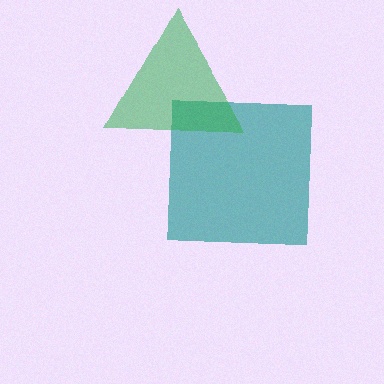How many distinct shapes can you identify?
There are 2 distinct shapes: a teal square, a green triangle.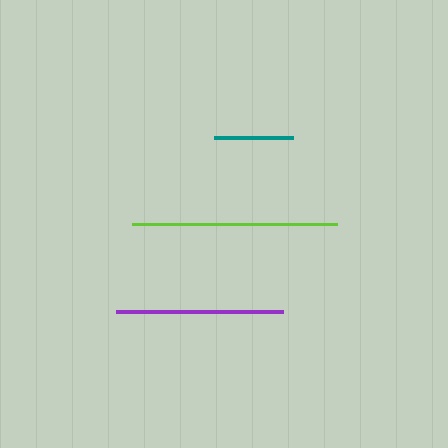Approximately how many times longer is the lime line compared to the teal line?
The lime line is approximately 2.6 times the length of the teal line.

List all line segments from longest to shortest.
From longest to shortest: lime, purple, teal.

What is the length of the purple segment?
The purple segment is approximately 167 pixels long.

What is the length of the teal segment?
The teal segment is approximately 79 pixels long.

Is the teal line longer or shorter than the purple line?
The purple line is longer than the teal line.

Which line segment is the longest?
The lime line is the longest at approximately 205 pixels.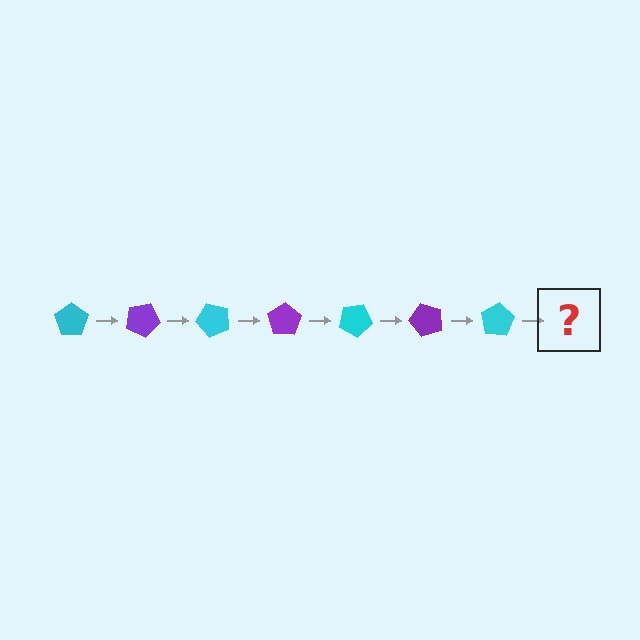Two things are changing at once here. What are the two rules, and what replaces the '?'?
The two rules are that it rotates 25 degrees each step and the color cycles through cyan and purple. The '?' should be a purple pentagon, rotated 175 degrees from the start.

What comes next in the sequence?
The next element should be a purple pentagon, rotated 175 degrees from the start.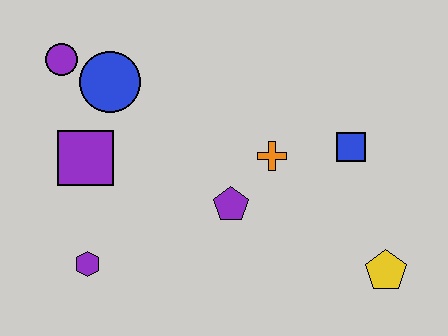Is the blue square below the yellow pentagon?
No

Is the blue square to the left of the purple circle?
No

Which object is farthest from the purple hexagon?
The yellow pentagon is farthest from the purple hexagon.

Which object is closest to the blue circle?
The purple circle is closest to the blue circle.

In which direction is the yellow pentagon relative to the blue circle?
The yellow pentagon is to the right of the blue circle.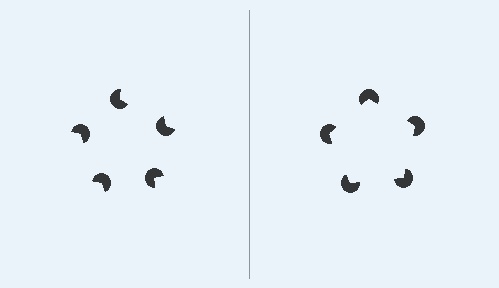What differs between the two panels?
The pac-man discs are positioned identically on both sides; only the wedge orientations differ. On the right they align to a pentagon; on the left they are misaligned.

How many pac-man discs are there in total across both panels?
10 — 5 on each side.